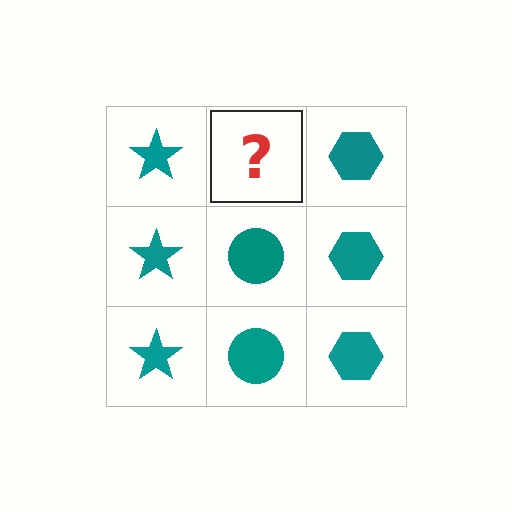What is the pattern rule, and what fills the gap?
The rule is that each column has a consistent shape. The gap should be filled with a teal circle.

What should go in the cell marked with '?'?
The missing cell should contain a teal circle.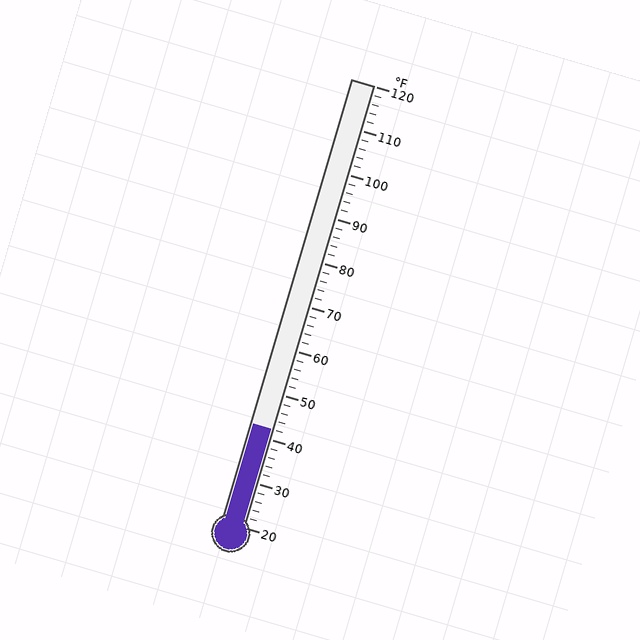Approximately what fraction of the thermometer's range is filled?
The thermometer is filled to approximately 20% of its range.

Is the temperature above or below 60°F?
The temperature is below 60°F.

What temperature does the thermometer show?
The thermometer shows approximately 42°F.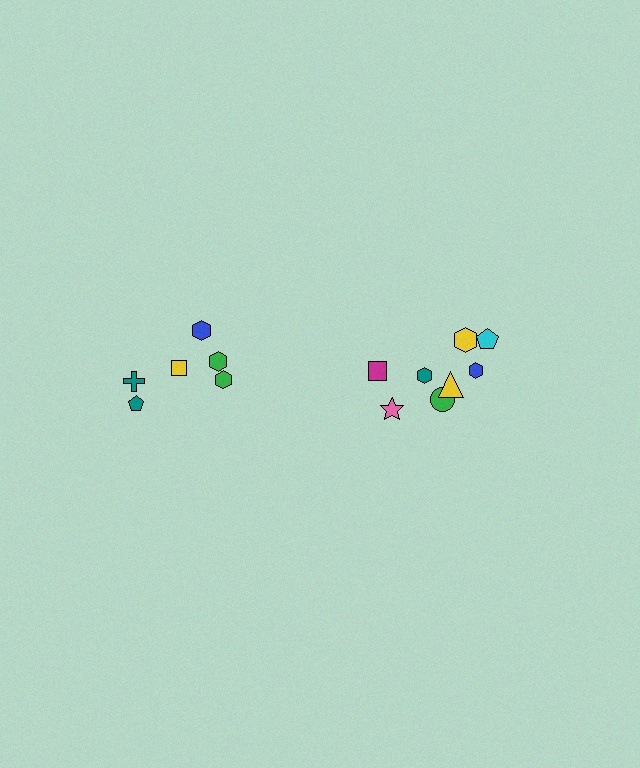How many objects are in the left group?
There are 6 objects.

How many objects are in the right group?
There are 8 objects.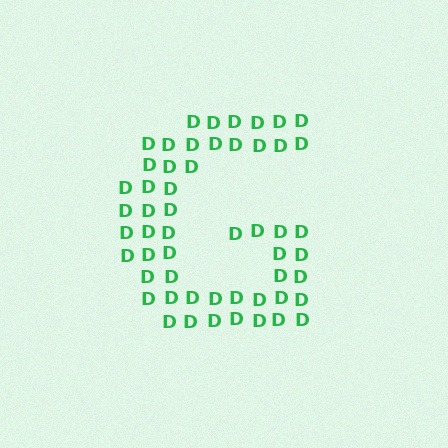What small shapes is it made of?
It is made of small letter D's.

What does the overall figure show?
The overall figure shows the letter G.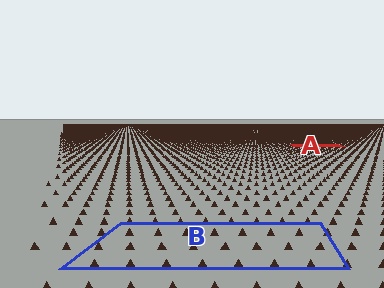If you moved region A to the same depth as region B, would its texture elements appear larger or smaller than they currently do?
They would appear larger. At a closer depth, the same texture elements are projected at a bigger on-screen size.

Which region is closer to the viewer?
Region B is closer. The texture elements there are larger and more spread out.